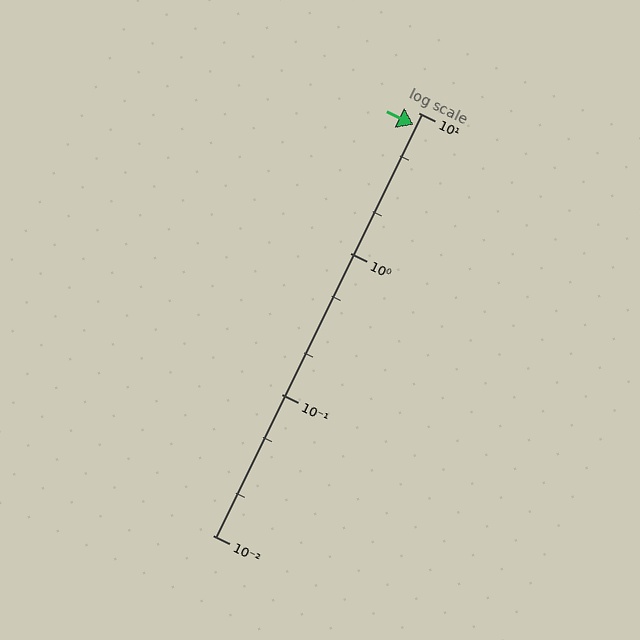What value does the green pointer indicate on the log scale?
The pointer indicates approximately 8.2.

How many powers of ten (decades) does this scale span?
The scale spans 3 decades, from 0.01 to 10.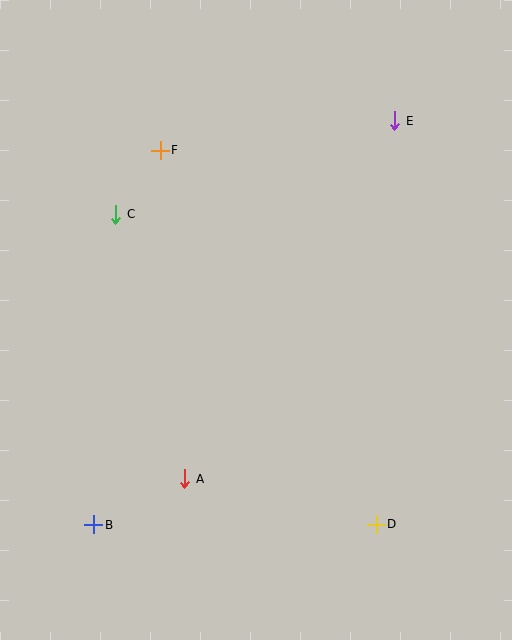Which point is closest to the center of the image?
Point A at (185, 479) is closest to the center.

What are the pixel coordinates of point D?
Point D is at (376, 524).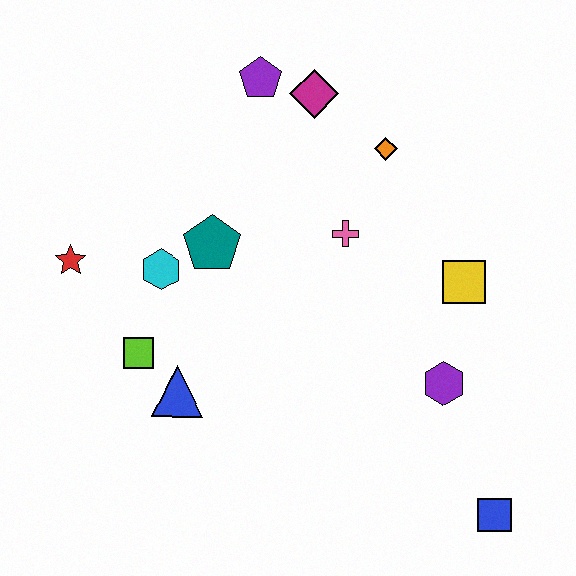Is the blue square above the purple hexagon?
No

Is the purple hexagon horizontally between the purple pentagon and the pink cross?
No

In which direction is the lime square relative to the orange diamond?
The lime square is to the left of the orange diamond.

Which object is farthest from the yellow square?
The red star is farthest from the yellow square.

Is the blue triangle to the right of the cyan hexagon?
Yes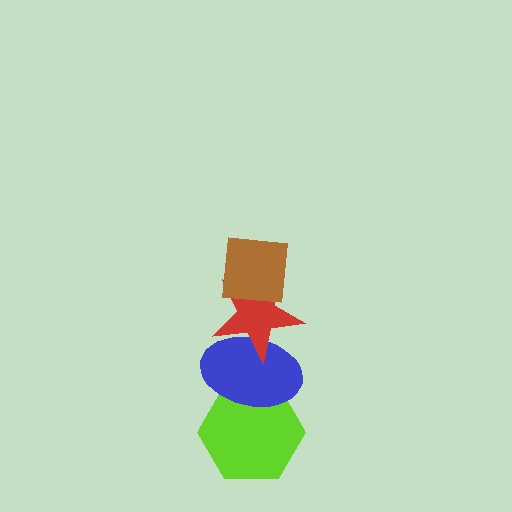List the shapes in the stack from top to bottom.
From top to bottom: the brown square, the red star, the blue ellipse, the lime hexagon.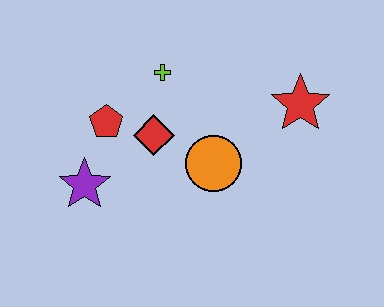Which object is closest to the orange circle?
The red diamond is closest to the orange circle.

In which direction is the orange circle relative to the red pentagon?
The orange circle is to the right of the red pentagon.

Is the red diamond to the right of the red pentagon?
Yes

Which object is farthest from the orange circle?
The purple star is farthest from the orange circle.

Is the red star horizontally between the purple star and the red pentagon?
No